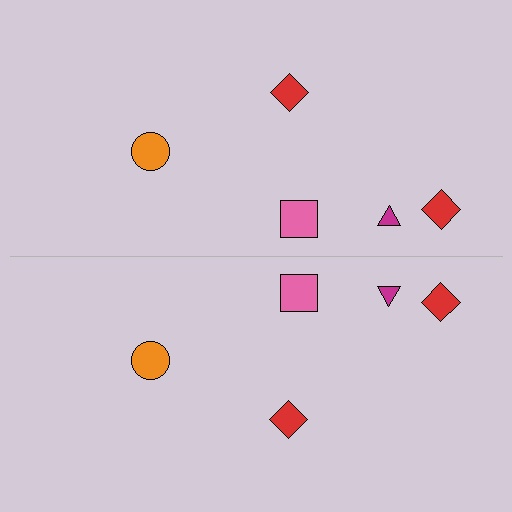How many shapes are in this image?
There are 10 shapes in this image.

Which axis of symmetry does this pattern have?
The pattern has a horizontal axis of symmetry running through the center of the image.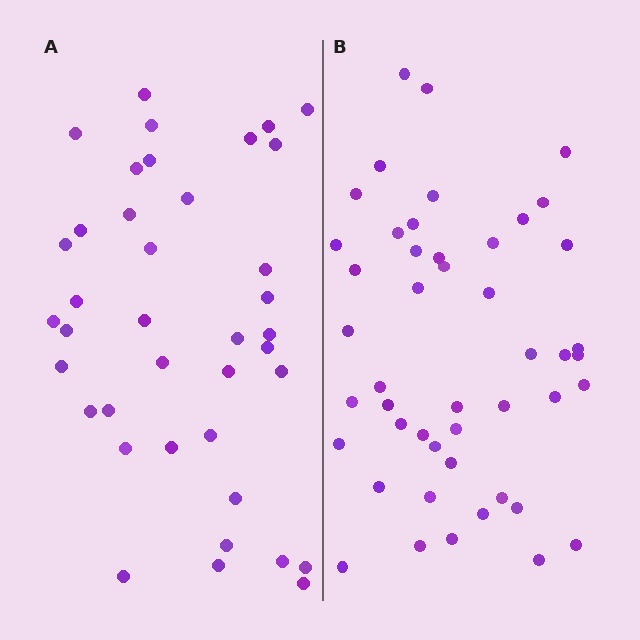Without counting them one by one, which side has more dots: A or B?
Region B (the right region) has more dots.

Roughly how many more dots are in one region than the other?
Region B has roughly 8 or so more dots than region A.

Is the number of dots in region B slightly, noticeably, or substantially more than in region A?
Region B has only slightly more — the two regions are fairly close. The ratio is roughly 1.2 to 1.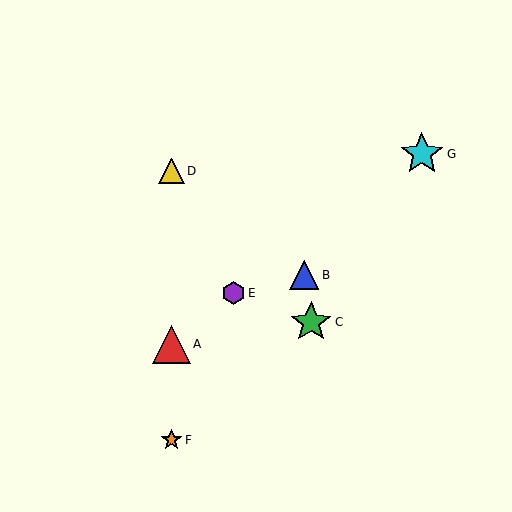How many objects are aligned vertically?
3 objects (A, D, F) are aligned vertically.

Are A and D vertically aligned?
Yes, both are at x≈171.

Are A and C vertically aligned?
No, A is at x≈171 and C is at x≈311.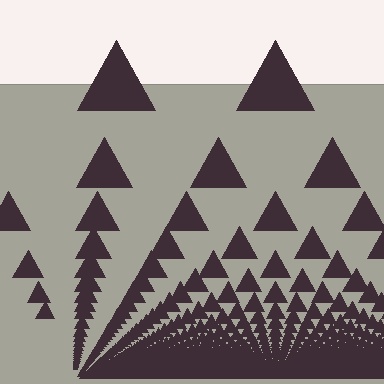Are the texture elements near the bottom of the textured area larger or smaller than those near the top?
Smaller. The gradient is inverted — elements near the bottom are smaller and denser.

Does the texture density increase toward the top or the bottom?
Density increases toward the bottom.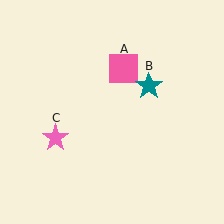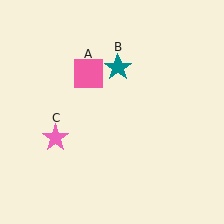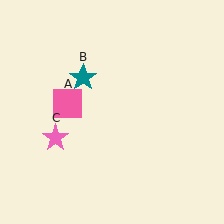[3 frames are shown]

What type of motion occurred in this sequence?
The pink square (object A), teal star (object B) rotated counterclockwise around the center of the scene.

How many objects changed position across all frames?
2 objects changed position: pink square (object A), teal star (object B).